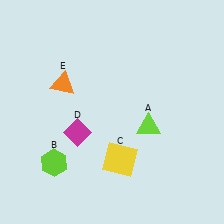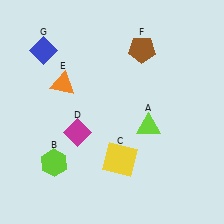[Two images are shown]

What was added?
A brown pentagon (F), a blue diamond (G) were added in Image 2.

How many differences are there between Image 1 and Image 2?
There are 2 differences between the two images.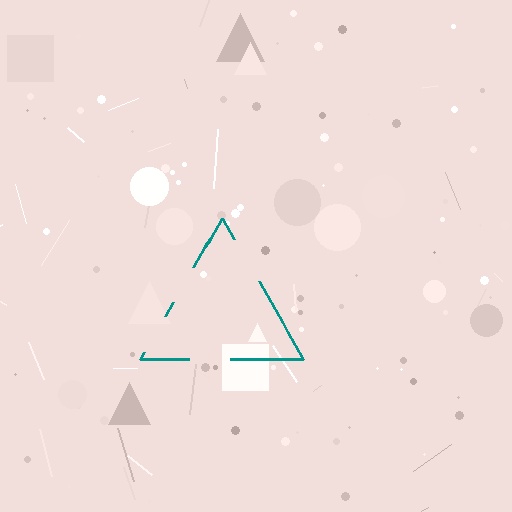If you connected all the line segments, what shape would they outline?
They would outline a triangle.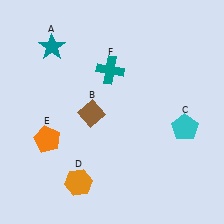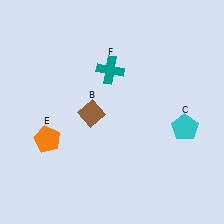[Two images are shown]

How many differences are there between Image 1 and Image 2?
There are 2 differences between the two images.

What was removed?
The orange hexagon (D), the teal star (A) were removed in Image 2.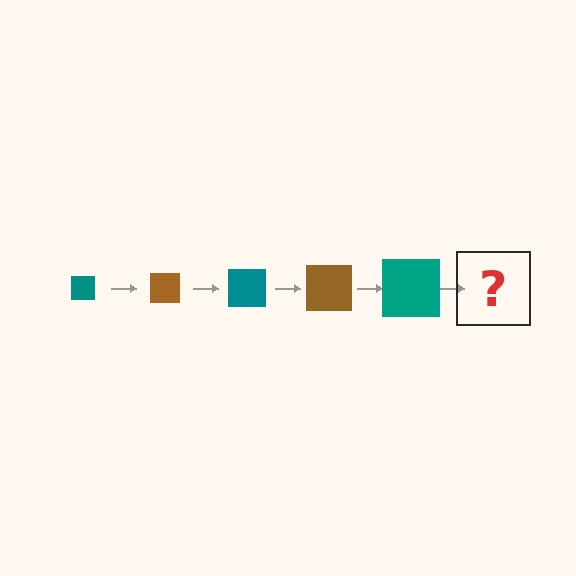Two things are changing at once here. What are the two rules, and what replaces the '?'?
The two rules are that the square grows larger each step and the color cycles through teal and brown. The '?' should be a brown square, larger than the previous one.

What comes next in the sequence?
The next element should be a brown square, larger than the previous one.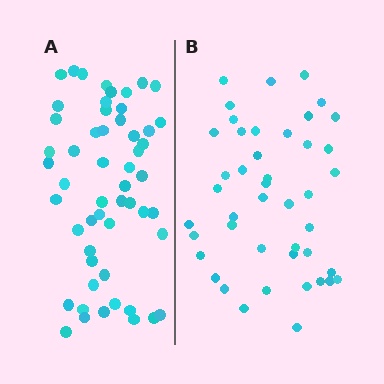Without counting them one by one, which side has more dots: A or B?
Region A (the left region) has more dots.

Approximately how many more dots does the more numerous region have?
Region A has roughly 10 or so more dots than region B.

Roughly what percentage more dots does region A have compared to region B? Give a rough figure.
About 25% more.